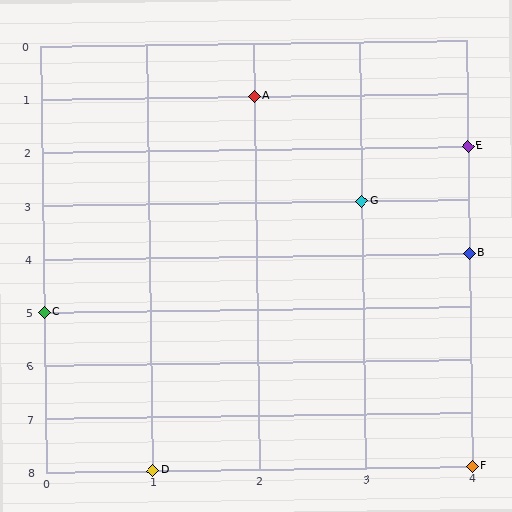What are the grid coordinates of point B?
Point B is at grid coordinates (4, 4).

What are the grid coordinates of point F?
Point F is at grid coordinates (4, 8).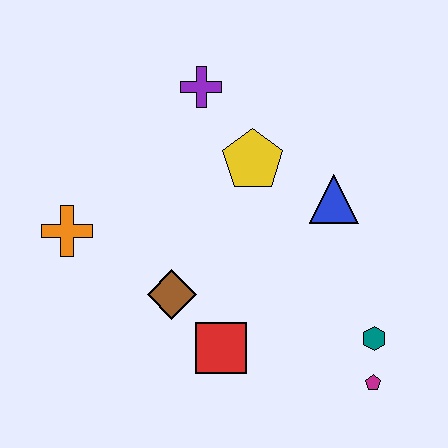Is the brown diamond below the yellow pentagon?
Yes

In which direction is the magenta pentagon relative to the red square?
The magenta pentagon is to the right of the red square.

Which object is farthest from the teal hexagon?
The orange cross is farthest from the teal hexagon.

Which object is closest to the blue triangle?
The yellow pentagon is closest to the blue triangle.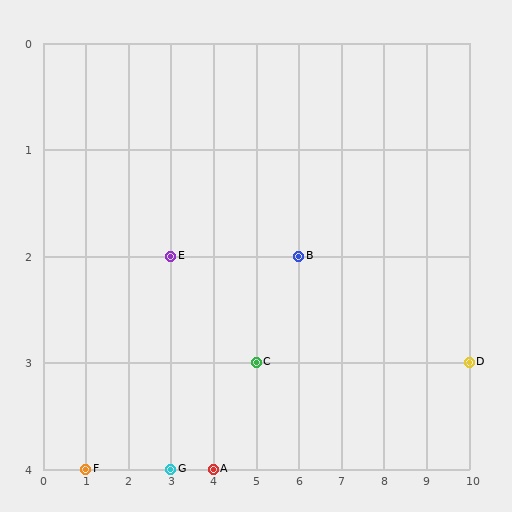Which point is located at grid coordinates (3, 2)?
Point E is at (3, 2).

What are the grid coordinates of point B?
Point B is at grid coordinates (6, 2).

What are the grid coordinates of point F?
Point F is at grid coordinates (1, 4).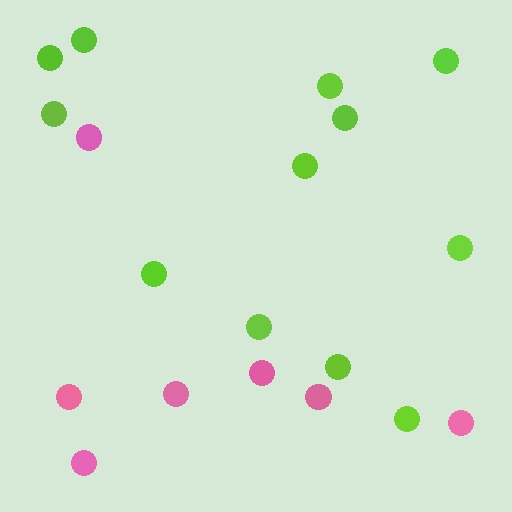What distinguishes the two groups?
There are 2 groups: one group of pink circles (7) and one group of lime circles (12).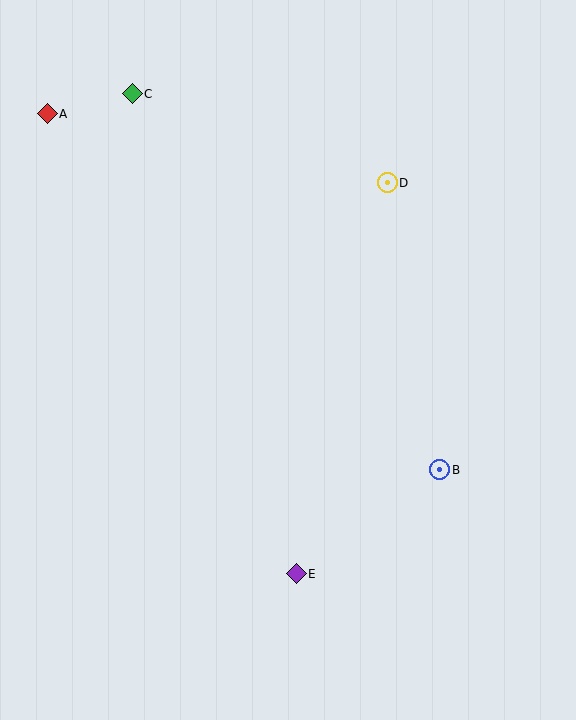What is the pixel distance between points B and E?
The distance between B and E is 177 pixels.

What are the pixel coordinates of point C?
Point C is at (132, 94).